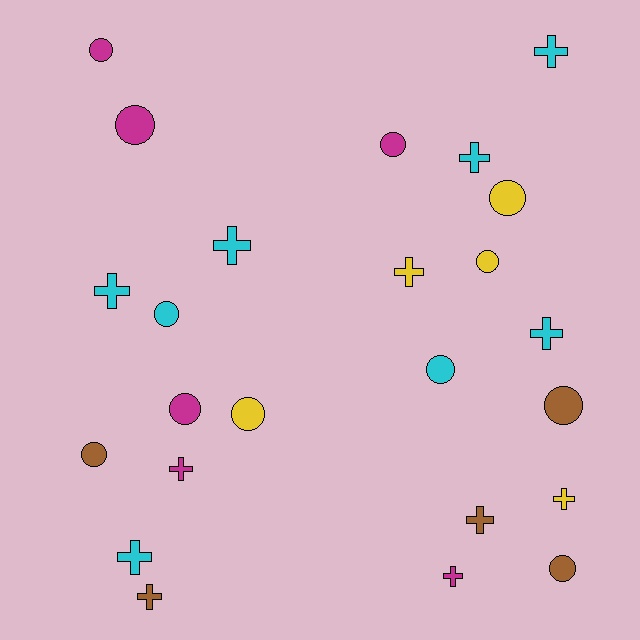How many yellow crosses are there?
There are 2 yellow crosses.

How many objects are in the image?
There are 24 objects.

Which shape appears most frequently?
Circle, with 12 objects.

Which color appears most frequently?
Cyan, with 8 objects.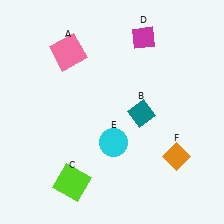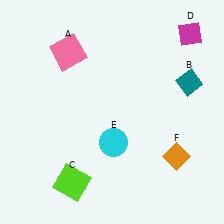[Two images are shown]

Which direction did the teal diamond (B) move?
The teal diamond (B) moved right.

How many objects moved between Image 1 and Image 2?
2 objects moved between the two images.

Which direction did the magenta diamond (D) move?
The magenta diamond (D) moved right.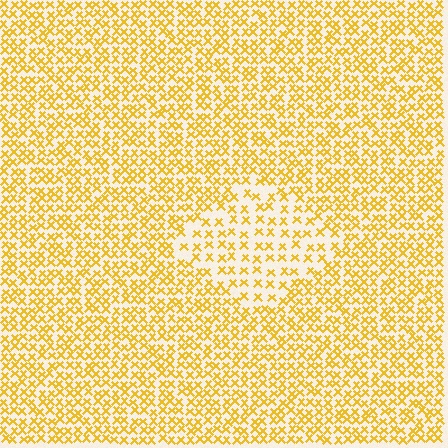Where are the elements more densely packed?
The elements are more densely packed outside the diamond boundary.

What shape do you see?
I see a diamond.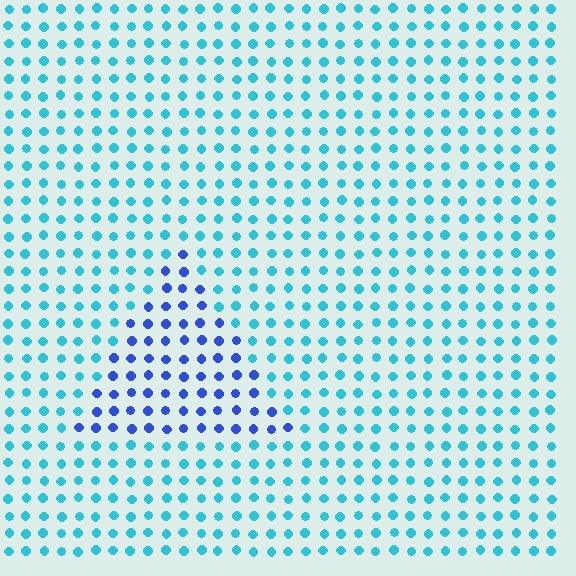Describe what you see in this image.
The image is filled with small cyan elements in a uniform arrangement. A triangle-shaped region is visible where the elements are tinted to a slightly different hue, forming a subtle color boundary.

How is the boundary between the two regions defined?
The boundary is defined purely by a slight shift in hue (about 43 degrees). Spacing, size, and orientation are identical on both sides.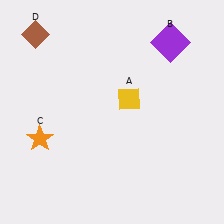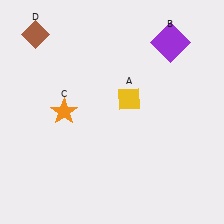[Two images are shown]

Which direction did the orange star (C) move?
The orange star (C) moved up.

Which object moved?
The orange star (C) moved up.